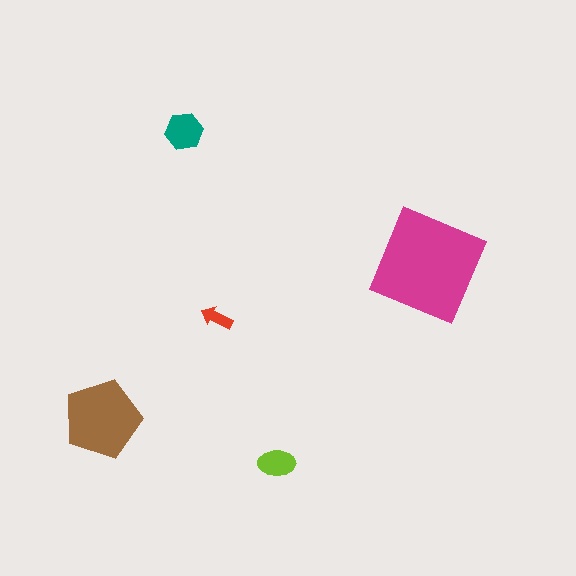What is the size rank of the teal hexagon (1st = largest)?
3rd.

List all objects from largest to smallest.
The magenta square, the brown pentagon, the teal hexagon, the lime ellipse, the red arrow.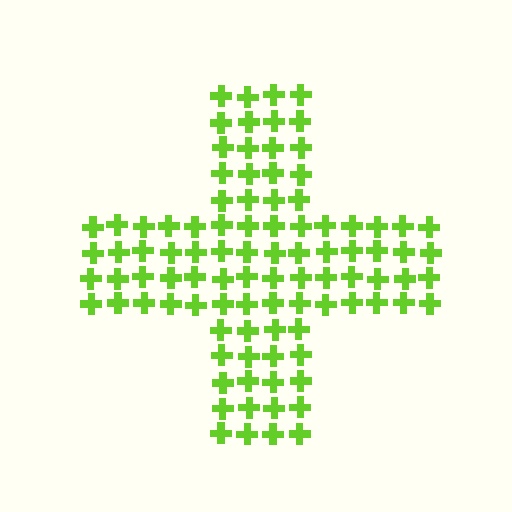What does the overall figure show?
The overall figure shows a cross.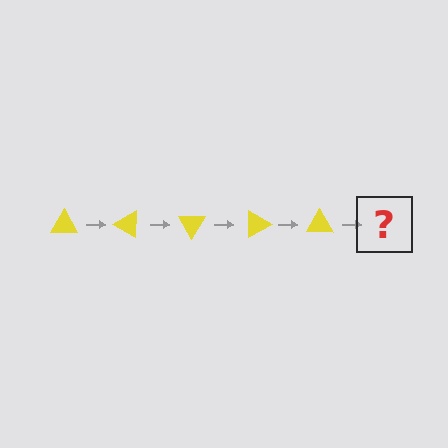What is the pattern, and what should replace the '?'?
The pattern is that the triangle rotates 30 degrees each step. The '?' should be a yellow triangle rotated 150 degrees.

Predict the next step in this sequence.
The next step is a yellow triangle rotated 150 degrees.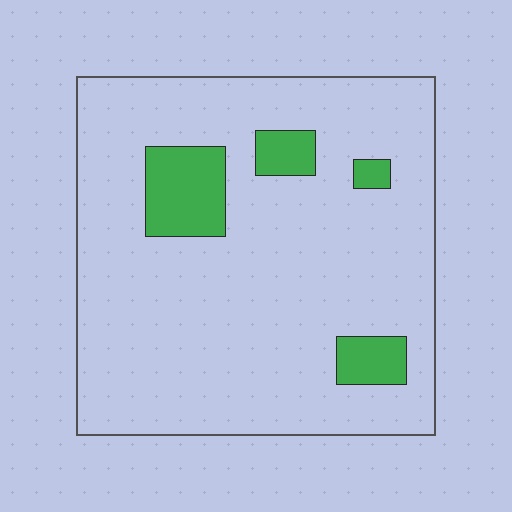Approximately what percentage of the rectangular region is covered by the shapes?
Approximately 10%.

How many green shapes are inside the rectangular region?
4.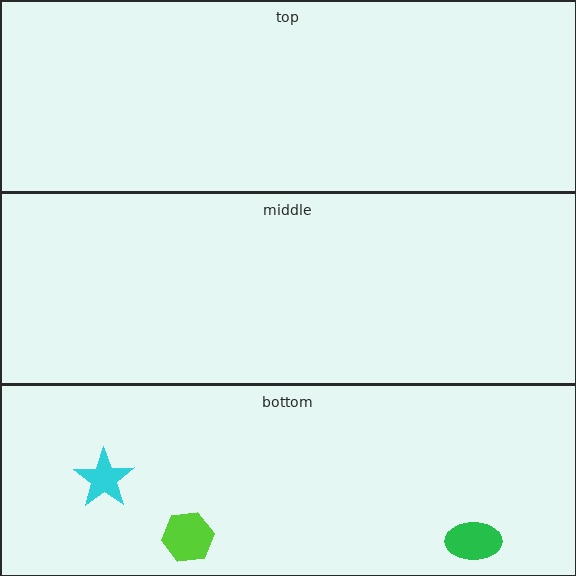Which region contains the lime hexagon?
The bottom region.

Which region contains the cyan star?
The bottom region.